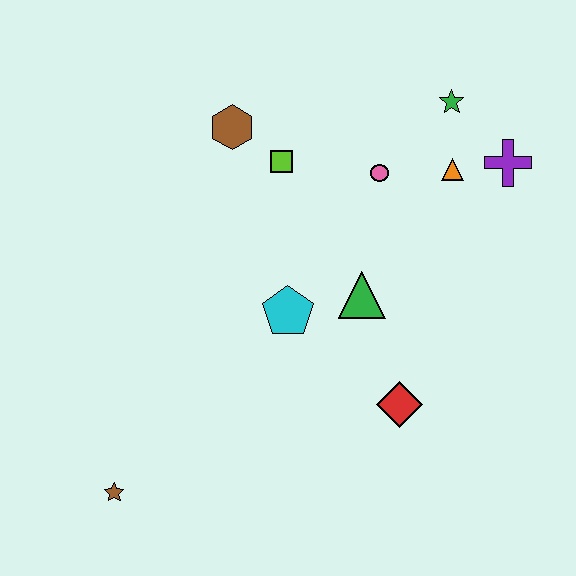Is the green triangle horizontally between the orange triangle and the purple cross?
No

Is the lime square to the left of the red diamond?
Yes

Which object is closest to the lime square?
The brown hexagon is closest to the lime square.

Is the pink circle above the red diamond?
Yes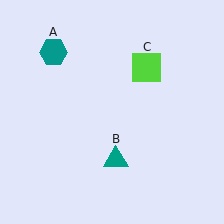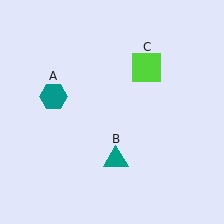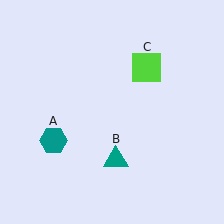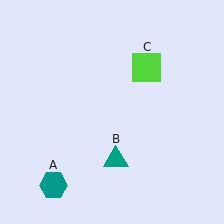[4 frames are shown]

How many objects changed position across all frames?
1 object changed position: teal hexagon (object A).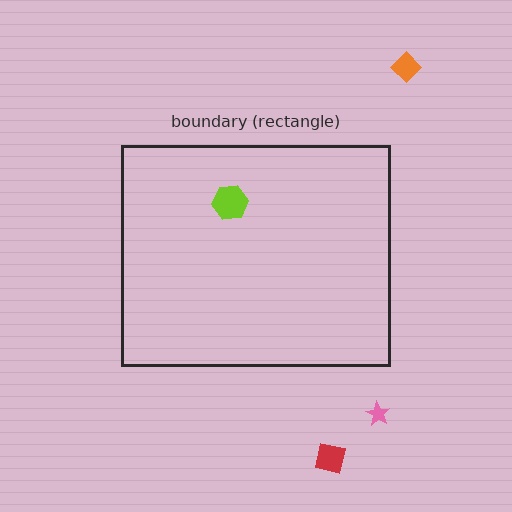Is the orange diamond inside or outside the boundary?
Outside.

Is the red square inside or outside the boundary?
Outside.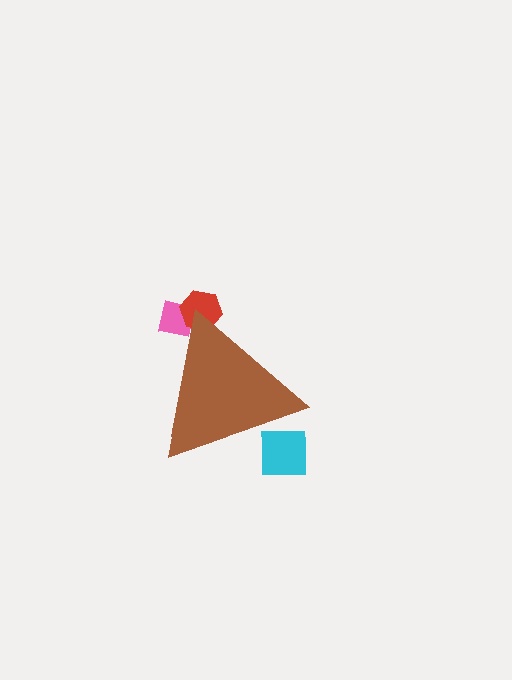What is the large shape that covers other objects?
A brown triangle.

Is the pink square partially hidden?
Yes, the pink square is partially hidden behind the brown triangle.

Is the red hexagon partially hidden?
Yes, the red hexagon is partially hidden behind the brown triangle.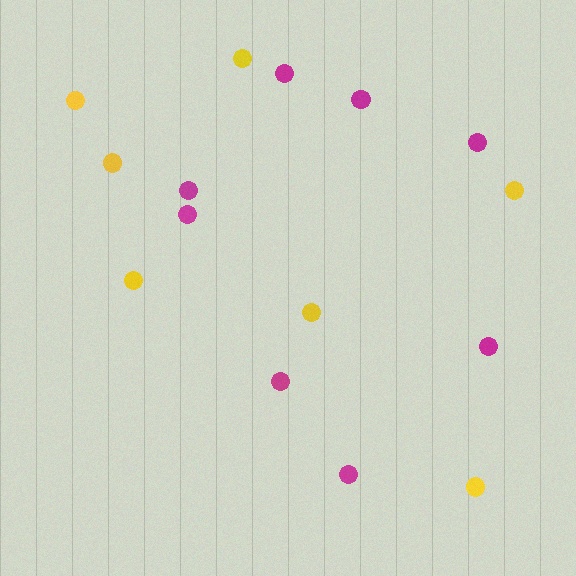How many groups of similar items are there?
There are 2 groups: one group of yellow circles (7) and one group of magenta circles (8).